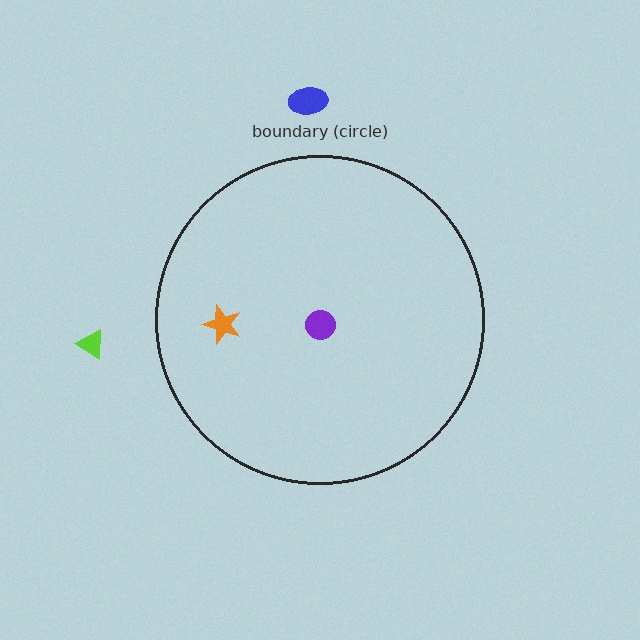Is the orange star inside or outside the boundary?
Inside.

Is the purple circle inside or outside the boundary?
Inside.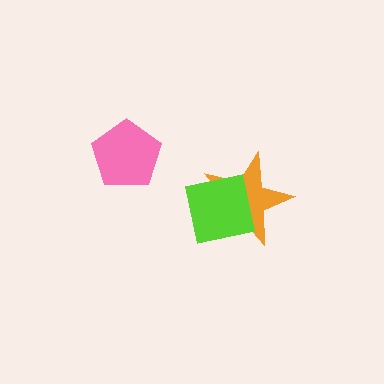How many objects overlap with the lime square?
1 object overlaps with the lime square.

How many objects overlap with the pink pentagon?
0 objects overlap with the pink pentagon.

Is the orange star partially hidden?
Yes, it is partially covered by another shape.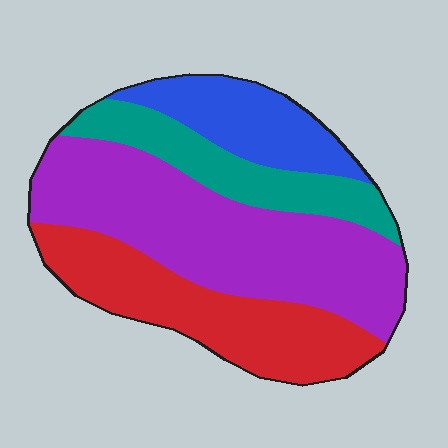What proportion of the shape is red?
Red takes up about one quarter (1/4) of the shape.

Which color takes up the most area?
Purple, at roughly 40%.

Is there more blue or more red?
Red.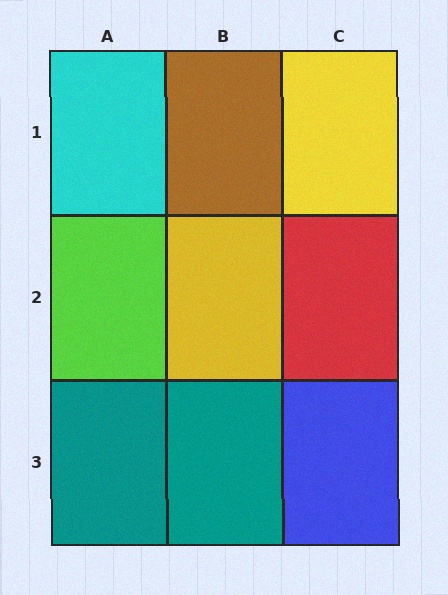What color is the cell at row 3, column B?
Teal.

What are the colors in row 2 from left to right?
Lime, yellow, red.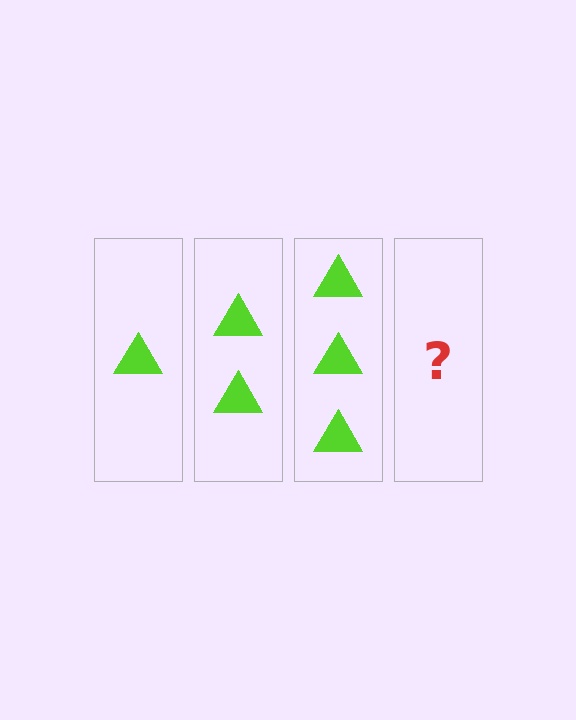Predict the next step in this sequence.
The next step is 4 triangles.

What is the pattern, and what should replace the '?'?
The pattern is that each step adds one more triangle. The '?' should be 4 triangles.